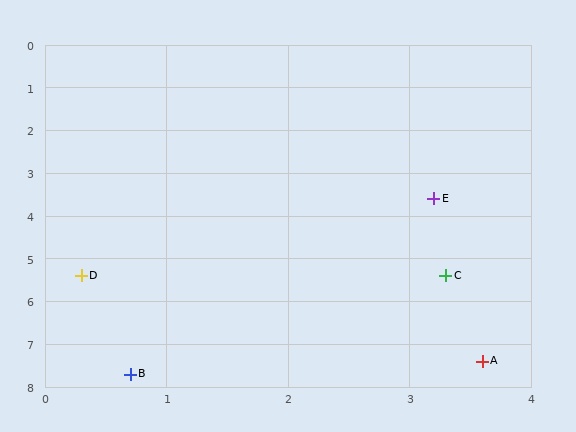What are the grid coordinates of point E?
Point E is at approximately (3.2, 3.6).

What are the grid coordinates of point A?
Point A is at approximately (3.6, 7.4).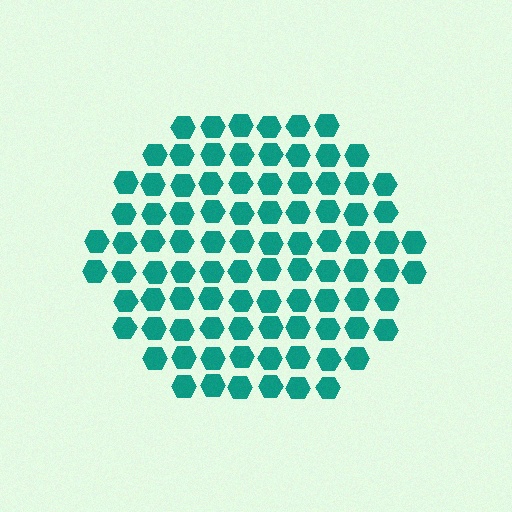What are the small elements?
The small elements are hexagons.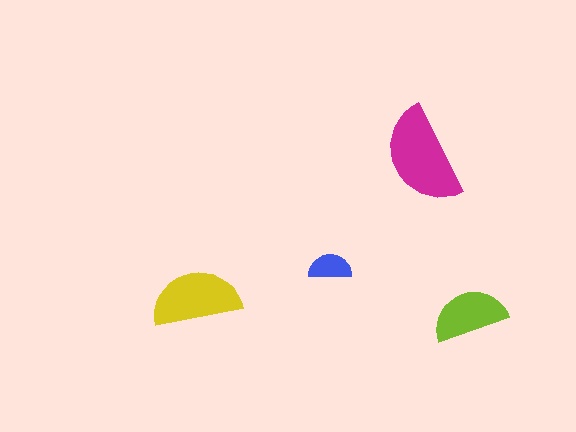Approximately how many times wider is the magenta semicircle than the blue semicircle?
About 2.5 times wider.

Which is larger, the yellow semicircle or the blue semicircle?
The yellow one.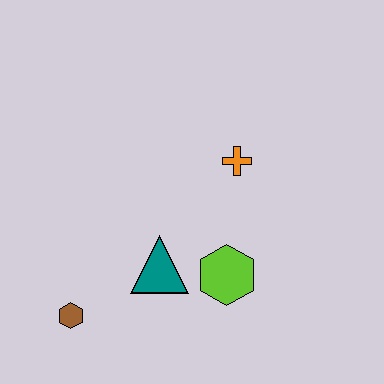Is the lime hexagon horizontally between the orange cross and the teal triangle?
Yes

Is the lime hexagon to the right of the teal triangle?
Yes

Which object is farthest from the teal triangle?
The orange cross is farthest from the teal triangle.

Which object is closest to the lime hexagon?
The teal triangle is closest to the lime hexagon.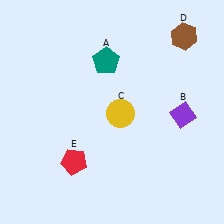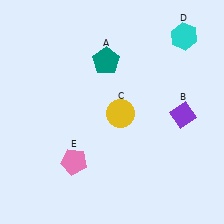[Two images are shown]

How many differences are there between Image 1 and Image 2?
There are 2 differences between the two images.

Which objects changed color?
D changed from brown to cyan. E changed from red to pink.